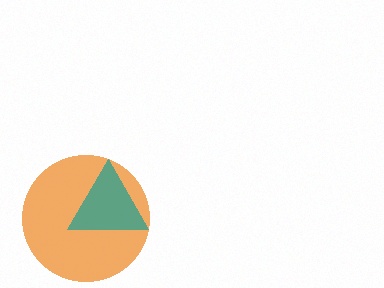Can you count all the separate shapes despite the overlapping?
Yes, there are 2 separate shapes.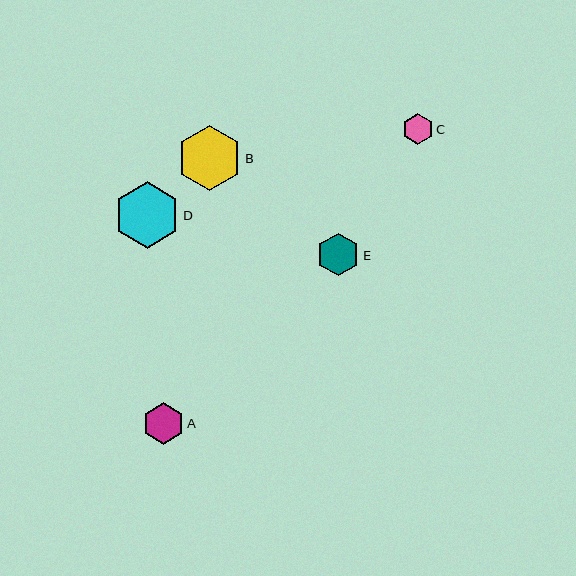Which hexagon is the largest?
Hexagon D is the largest with a size of approximately 66 pixels.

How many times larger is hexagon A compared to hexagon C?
Hexagon A is approximately 1.3 times the size of hexagon C.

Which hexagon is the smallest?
Hexagon C is the smallest with a size of approximately 31 pixels.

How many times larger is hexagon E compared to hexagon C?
Hexagon E is approximately 1.4 times the size of hexagon C.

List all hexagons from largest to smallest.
From largest to smallest: D, B, E, A, C.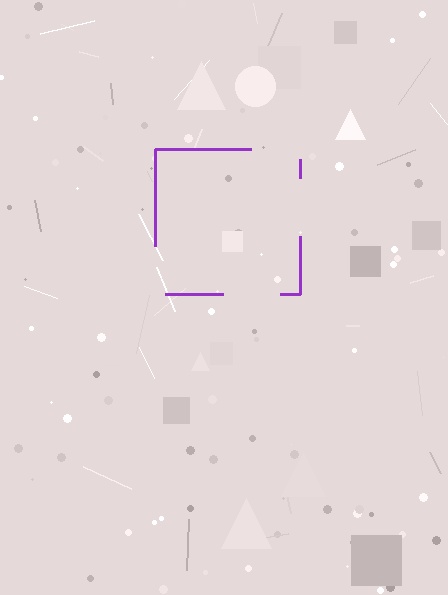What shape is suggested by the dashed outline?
The dashed outline suggests a square.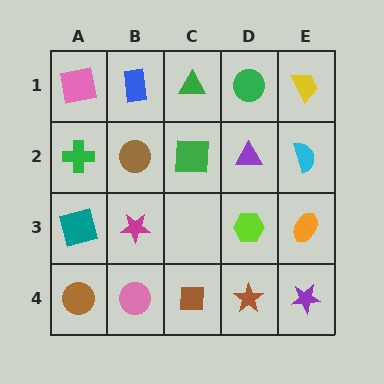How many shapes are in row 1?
5 shapes.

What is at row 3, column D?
A lime hexagon.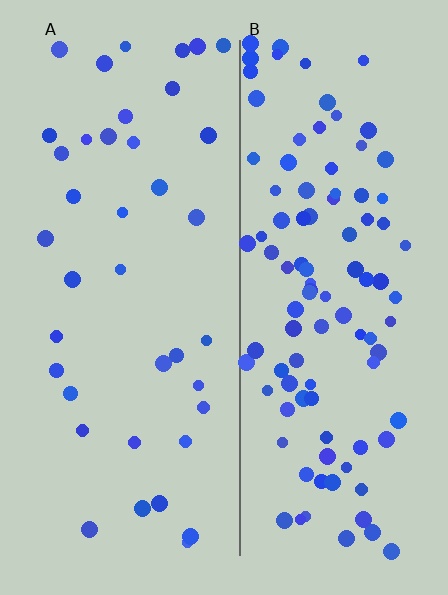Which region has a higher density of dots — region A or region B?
B (the right).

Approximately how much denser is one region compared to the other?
Approximately 2.6× — region B over region A.